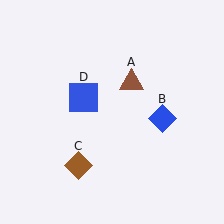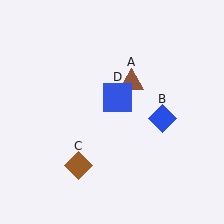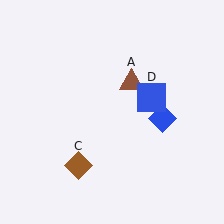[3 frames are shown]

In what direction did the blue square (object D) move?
The blue square (object D) moved right.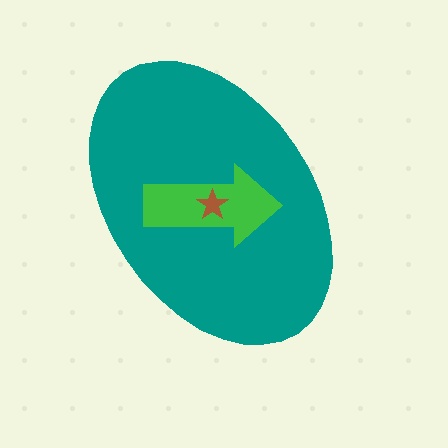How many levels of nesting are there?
3.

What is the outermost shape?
The teal ellipse.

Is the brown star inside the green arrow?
Yes.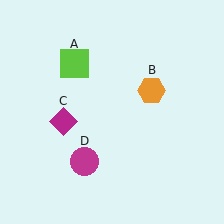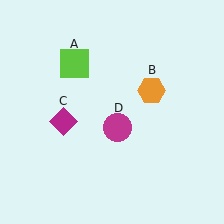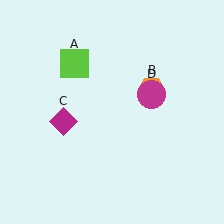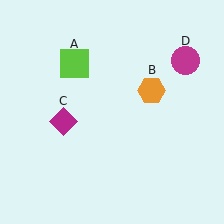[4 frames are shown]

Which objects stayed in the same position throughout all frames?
Lime square (object A) and orange hexagon (object B) and magenta diamond (object C) remained stationary.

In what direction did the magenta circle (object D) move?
The magenta circle (object D) moved up and to the right.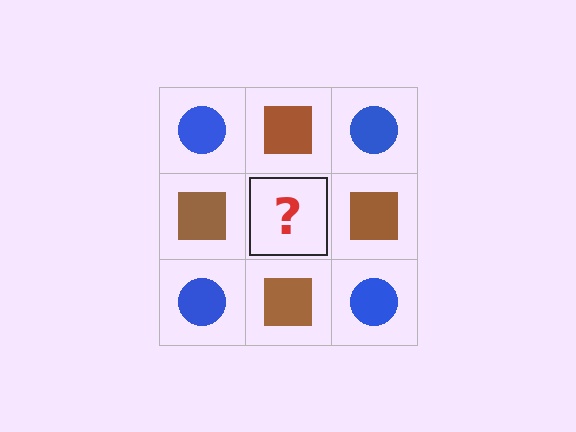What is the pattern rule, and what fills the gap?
The rule is that it alternates blue circle and brown square in a checkerboard pattern. The gap should be filled with a blue circle.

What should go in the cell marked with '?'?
The missing cell should contain a blue circle.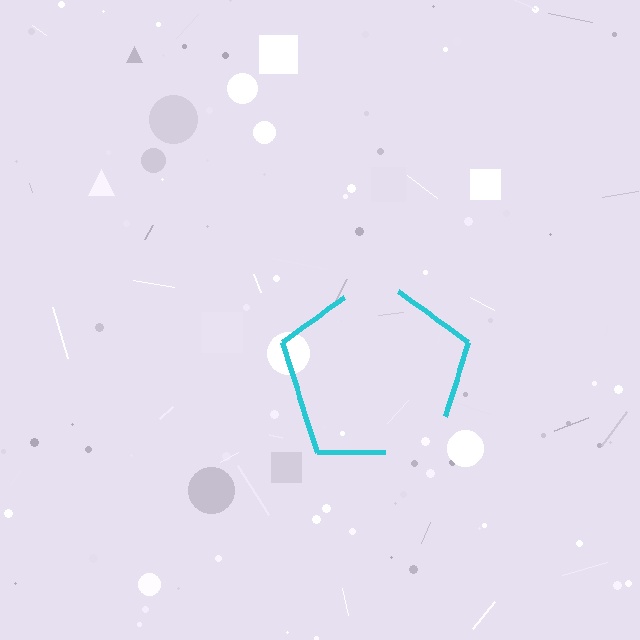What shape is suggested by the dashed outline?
The dashed outline suggests a pentagon.